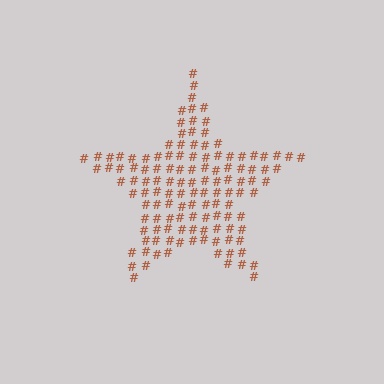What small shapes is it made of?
It is made of small hash symbols.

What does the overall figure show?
The overall figure shows a star.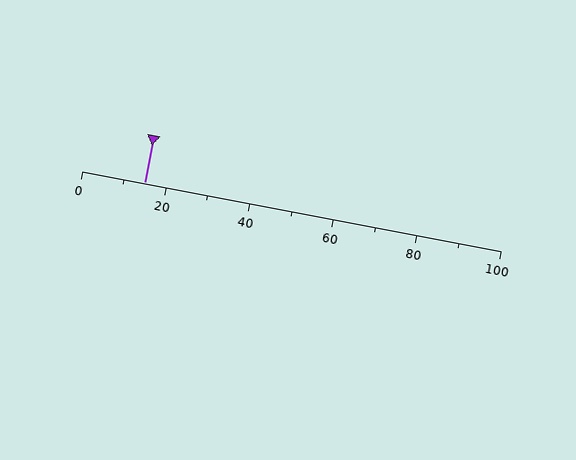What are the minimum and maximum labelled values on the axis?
The axis runs from 0 to 100.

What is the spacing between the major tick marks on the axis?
The major ticks are spaced 20 apart.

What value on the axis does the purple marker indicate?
The marker indicates approximately 15.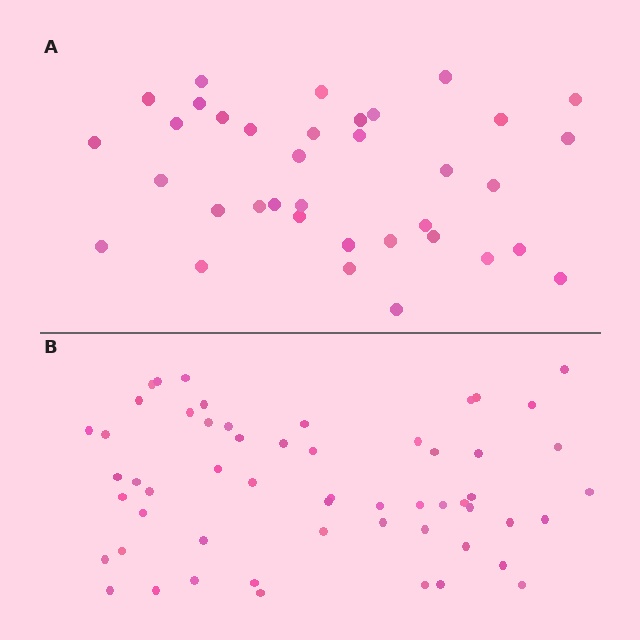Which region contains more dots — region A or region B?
Region B (the bottom region) has more dots.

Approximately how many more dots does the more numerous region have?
Region B has approximately 20 more dots than region A.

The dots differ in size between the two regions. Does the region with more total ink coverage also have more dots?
No. Region A has more total ink coverage because its dots are larger, but region B actually contains more individual dots. Total area can be misleading — the number of items is what matters here.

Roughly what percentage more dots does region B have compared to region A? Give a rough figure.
About 55% more.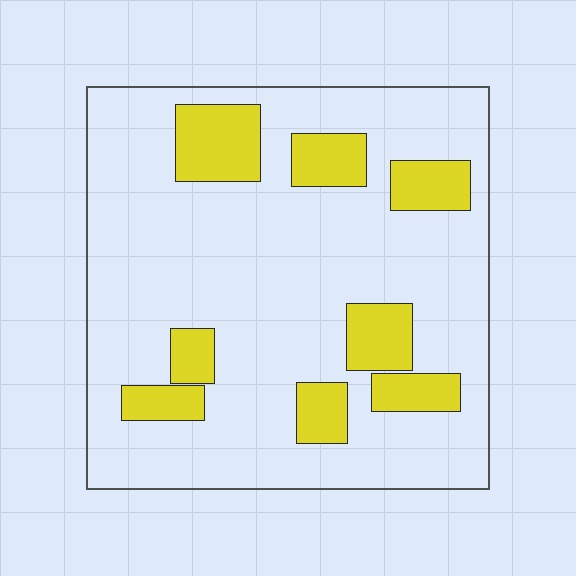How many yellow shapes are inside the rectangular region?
8.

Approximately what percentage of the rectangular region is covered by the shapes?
Approximately 20%.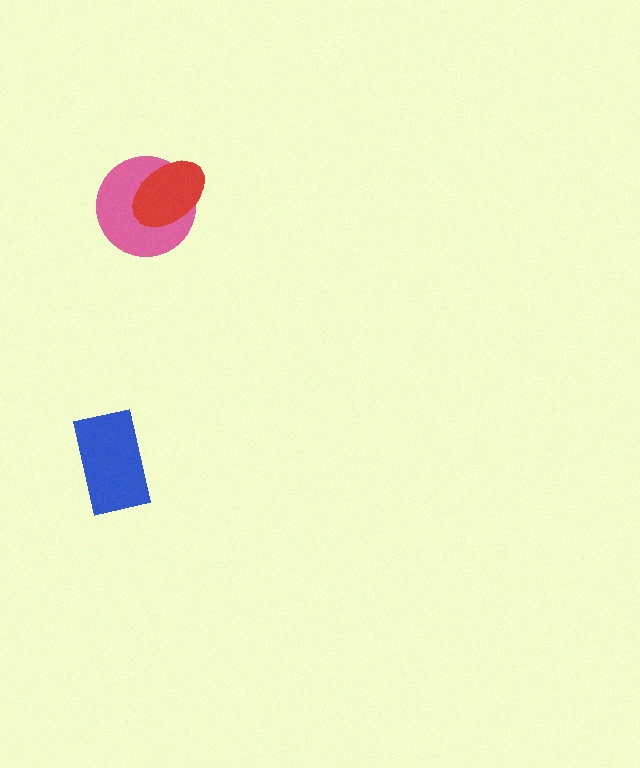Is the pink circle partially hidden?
Yes, it is partially covered by another shape.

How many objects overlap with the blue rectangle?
0 objects overlap with the blue rectangle.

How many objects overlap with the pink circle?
1 object overlaps with the pink circle.